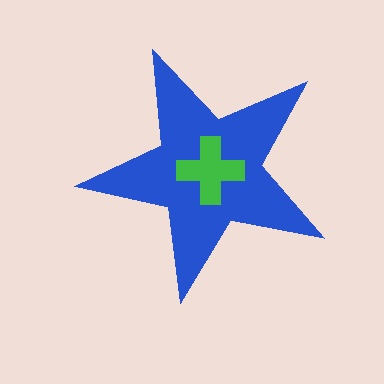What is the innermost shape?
The green cross.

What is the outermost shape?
The blue star.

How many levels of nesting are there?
2.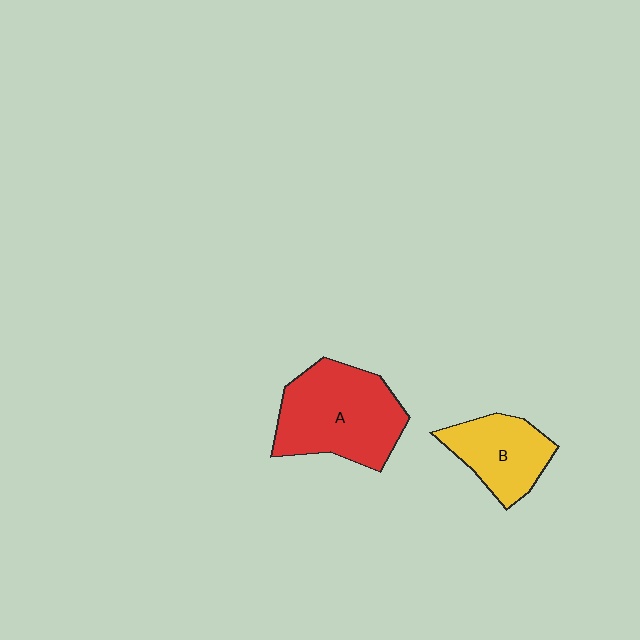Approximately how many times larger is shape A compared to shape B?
Approximately 1.6 times.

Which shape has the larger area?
Shape A (red).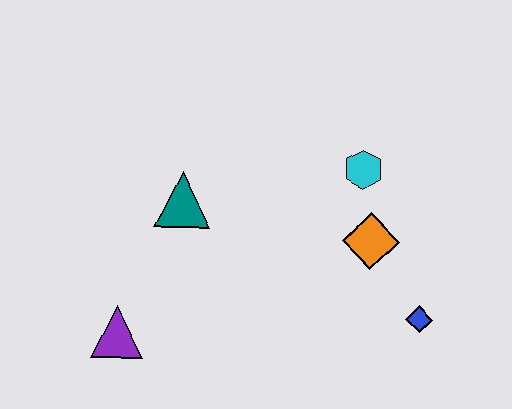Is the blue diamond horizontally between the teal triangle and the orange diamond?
No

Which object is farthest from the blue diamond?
The purple triangle is farthest from the blue diamond.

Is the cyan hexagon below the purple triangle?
No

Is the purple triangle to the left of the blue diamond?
Yes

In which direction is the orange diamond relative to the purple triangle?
The orange diamond is to the right of the purple triangle.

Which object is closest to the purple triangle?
The teal triangle is closest to the purple triangle.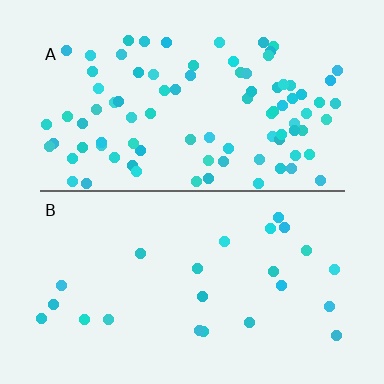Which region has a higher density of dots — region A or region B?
A (the top).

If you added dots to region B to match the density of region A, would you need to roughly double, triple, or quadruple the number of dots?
Approximately quadruple.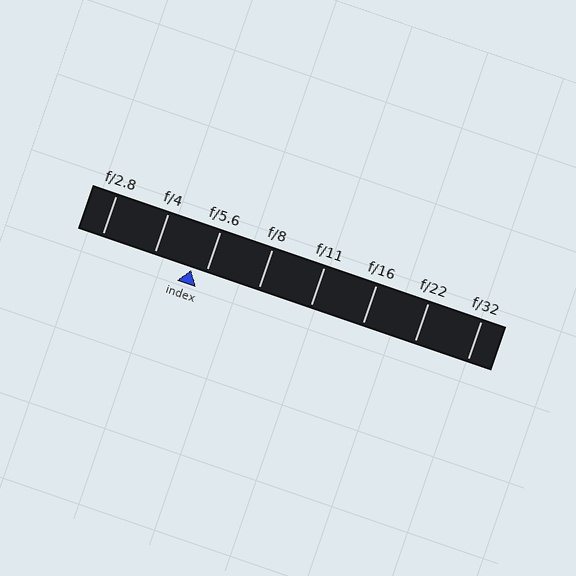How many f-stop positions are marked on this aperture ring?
There are 8 f-stop positions marked.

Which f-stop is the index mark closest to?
The index mark is closest to f/5.6.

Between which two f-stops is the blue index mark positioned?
The index mark is between f/4 and f/5.6.